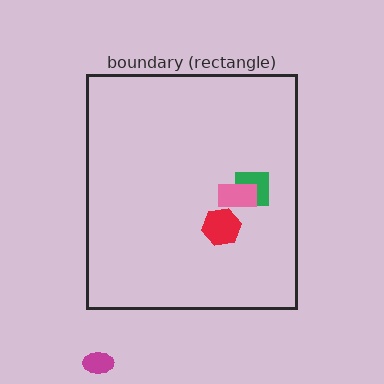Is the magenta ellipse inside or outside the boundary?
Outside.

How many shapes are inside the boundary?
3 inside, 1 outside.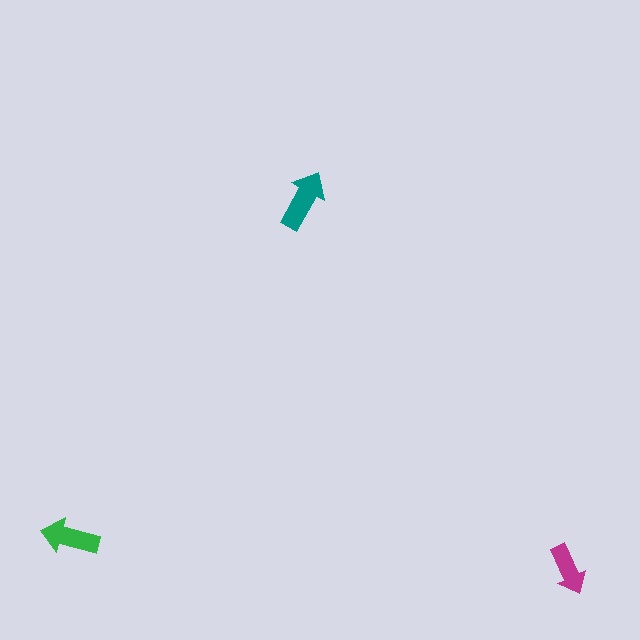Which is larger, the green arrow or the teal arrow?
The teal one.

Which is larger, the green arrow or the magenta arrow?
The green one.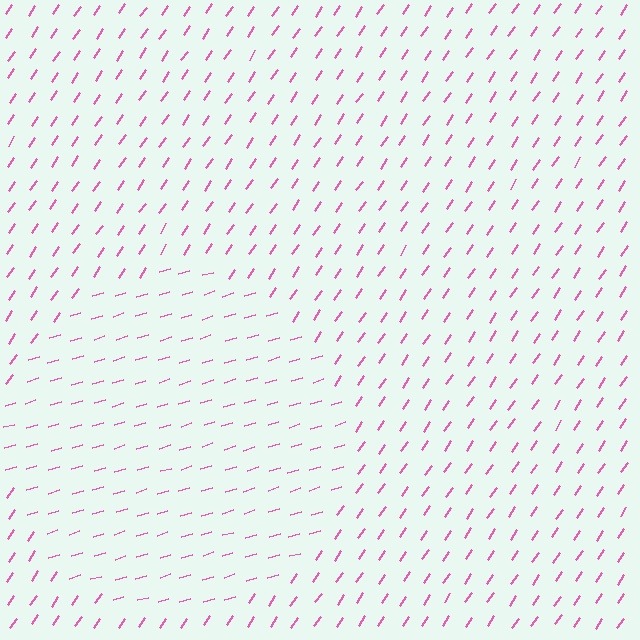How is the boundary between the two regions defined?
The boundary is defined purely by a change in line orientation (approximately 39 degrees difference). All lines are the same color and thickness.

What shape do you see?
I see a circle.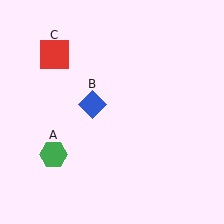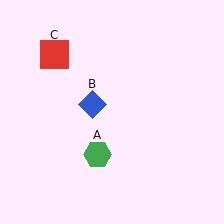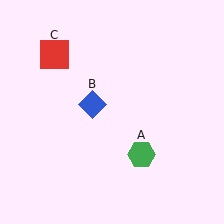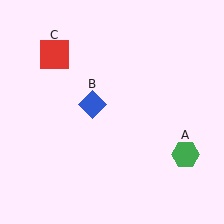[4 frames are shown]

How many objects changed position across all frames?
1 object changed position: green hexagon (object A).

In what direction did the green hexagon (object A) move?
The green hexagon (object A) moved right.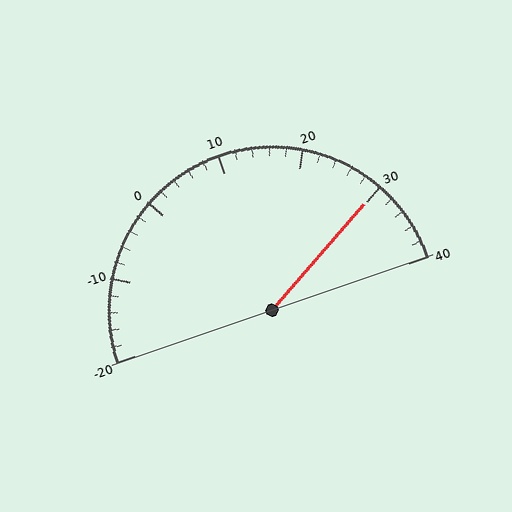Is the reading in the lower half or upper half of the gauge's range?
The reading is in the upper half of the range (-20 to 40).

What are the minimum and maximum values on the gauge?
The gauge ranges from -20 to 40.